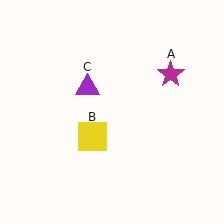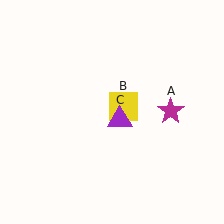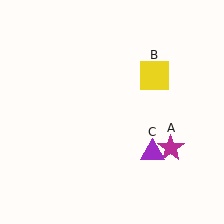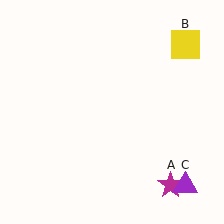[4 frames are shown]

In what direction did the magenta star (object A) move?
The magenta star (object A) moved down.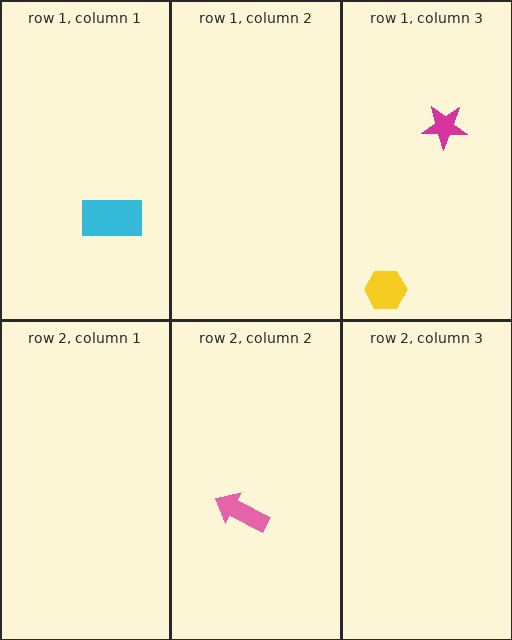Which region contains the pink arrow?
The row 2, column 2 region.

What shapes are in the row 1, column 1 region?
The cyan rectangle.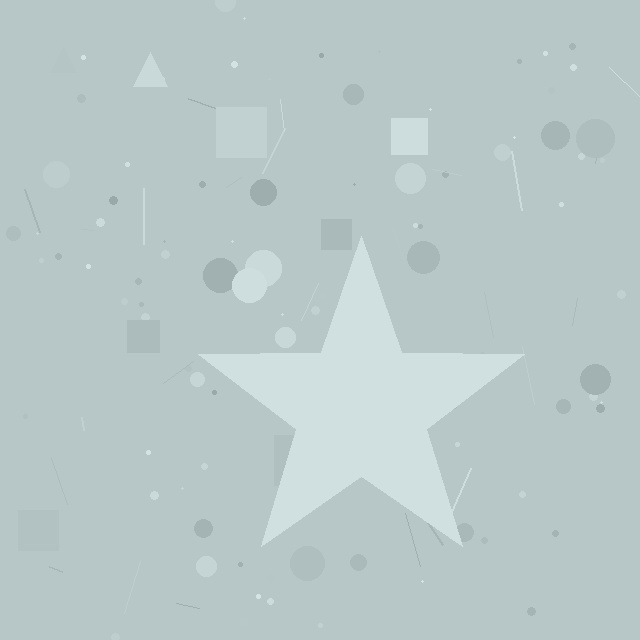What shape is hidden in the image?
A star is hidden in the image.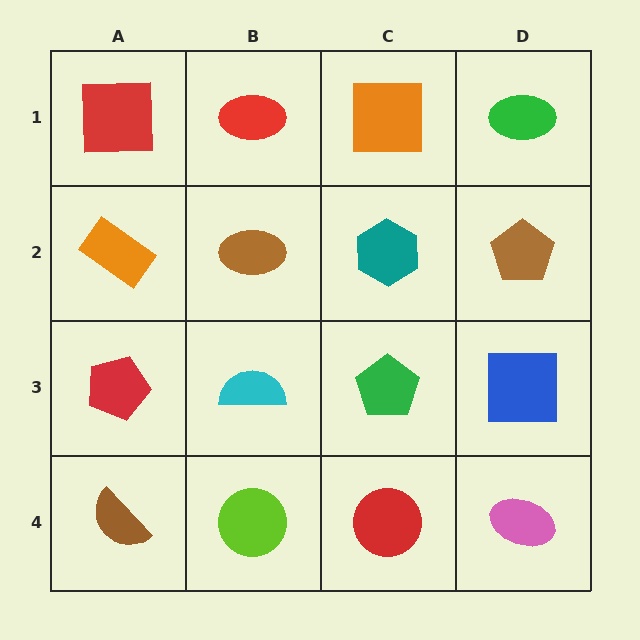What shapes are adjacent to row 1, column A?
An orange rectangle (row 2, column A), a red ellipse (row 1, column B).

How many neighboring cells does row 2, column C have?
4.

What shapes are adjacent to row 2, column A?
A red square (row 1, column A), a red pentagon (row 3, column A), a brown ellipse (row 2, column B).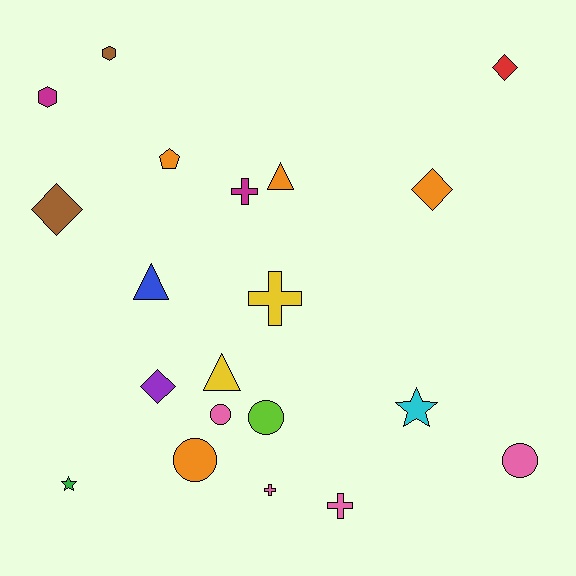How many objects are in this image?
There are 20 objects.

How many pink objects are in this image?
There are 4 pink objects.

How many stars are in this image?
There are 2 stars.